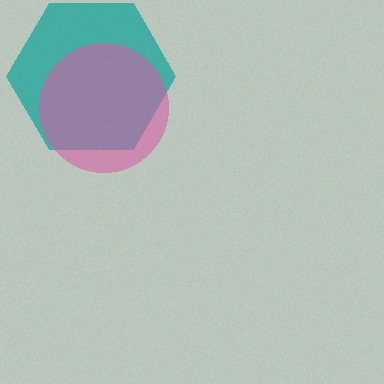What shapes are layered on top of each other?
The layered shapes are: a teal hexagon, a pink circle.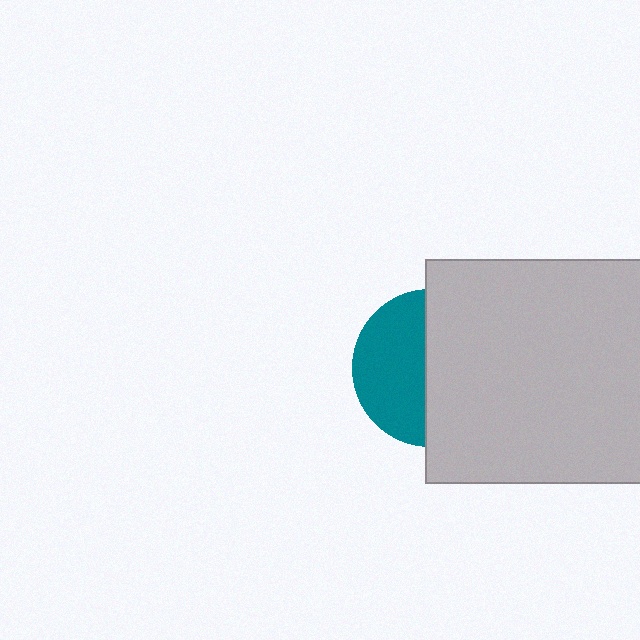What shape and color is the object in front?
The object in front is a light gray square.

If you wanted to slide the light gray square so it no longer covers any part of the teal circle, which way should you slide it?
Slide it right — that is the most direct way to separate the two shapes.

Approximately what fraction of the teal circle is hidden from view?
Roughly 54% of the teal circle is hidden behind the light gray square.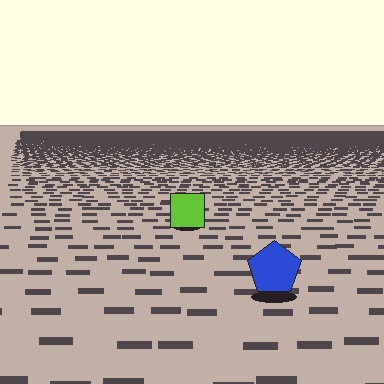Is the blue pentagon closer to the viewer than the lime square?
Yes. The blue pentagon is closer — you can tell from the texture gradient: the ground texture is coarser near it.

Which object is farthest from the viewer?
The lime square is farthest from the viewer. It appears smaller and the ground texture around it is denser.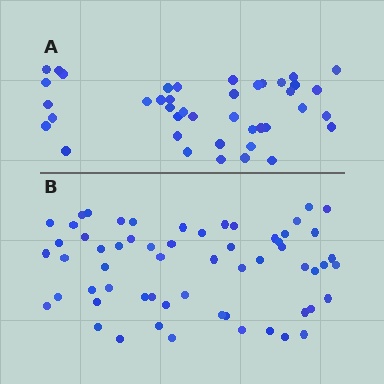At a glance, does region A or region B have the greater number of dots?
Region B (the bottom region) has more dots.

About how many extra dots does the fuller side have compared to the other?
Region B has approximately 20 more dots than region A.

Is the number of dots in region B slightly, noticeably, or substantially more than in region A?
Region B has substantially more. The ratio is roughly 1.5 to 1.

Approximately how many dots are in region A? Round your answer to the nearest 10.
About 40 dots. (The exact count is 41, which rounds to 40.)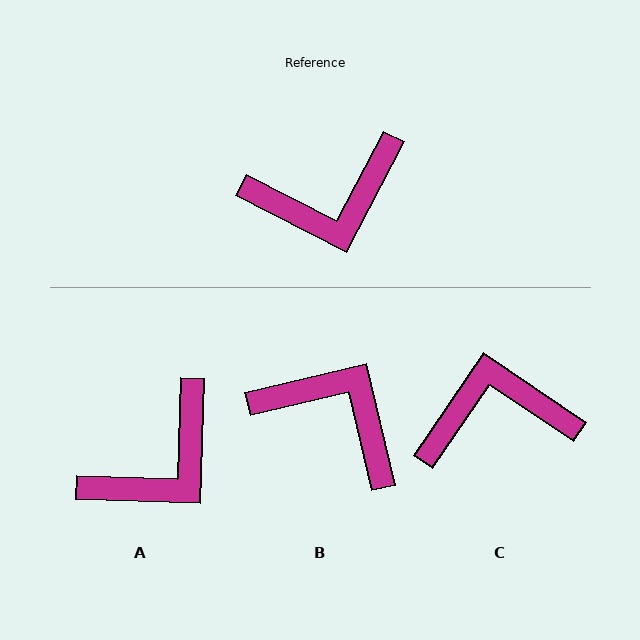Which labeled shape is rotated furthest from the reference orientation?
C, about 173 degrees away.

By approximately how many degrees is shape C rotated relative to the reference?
Approximately 173 degrees counter-clockwise.